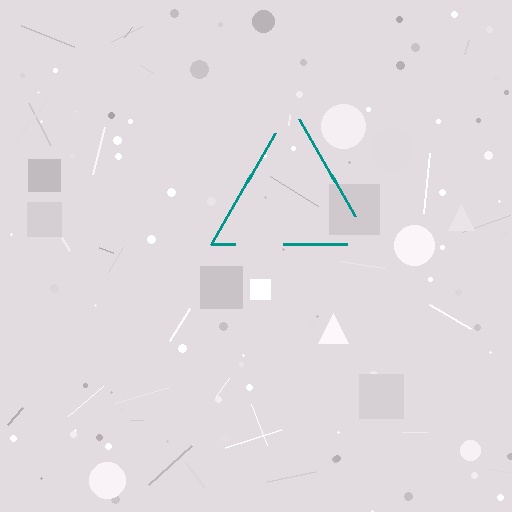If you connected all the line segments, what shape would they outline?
They would outline a triangle.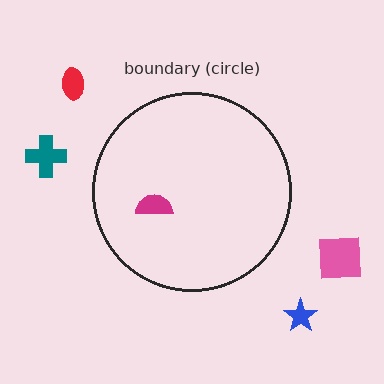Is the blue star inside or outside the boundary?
Outside.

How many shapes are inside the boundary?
1 inside, 4 outside.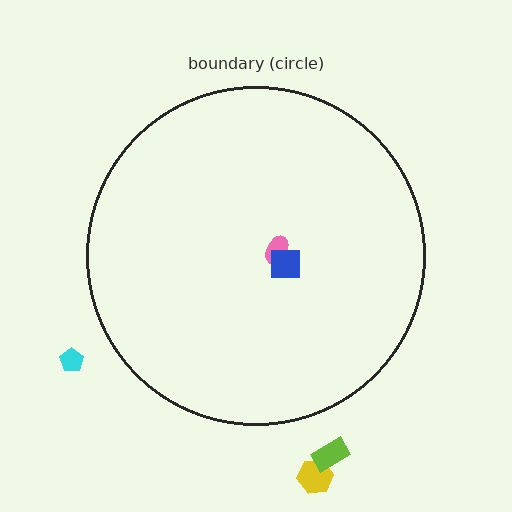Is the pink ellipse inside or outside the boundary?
Inside.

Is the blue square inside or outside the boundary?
Inside.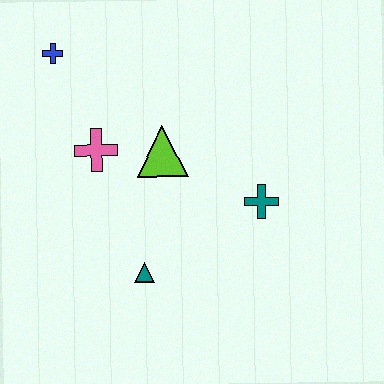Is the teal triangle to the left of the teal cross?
Yes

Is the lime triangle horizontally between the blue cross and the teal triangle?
No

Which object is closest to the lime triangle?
The pink cross is closest to the lime triangle.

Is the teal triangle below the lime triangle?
Yes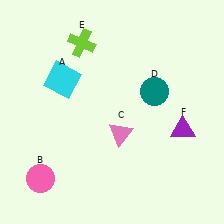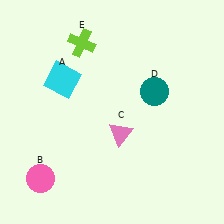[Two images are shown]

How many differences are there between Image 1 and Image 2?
There is 1 difference between the two images.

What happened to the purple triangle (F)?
The purple triangle (F) was removed in Image 2. It was in the bottom-right area of Image 1.